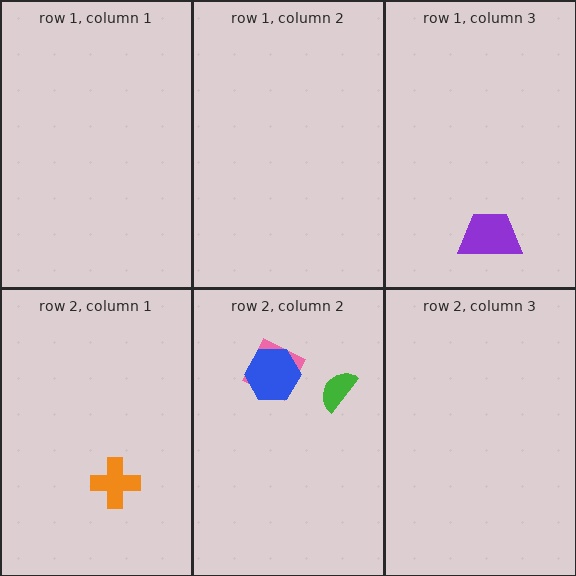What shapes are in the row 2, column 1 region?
The orange cross.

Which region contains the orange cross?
The row 2, column 1 region.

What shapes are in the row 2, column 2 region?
The green semicircle, the pink square, the blue hexagon.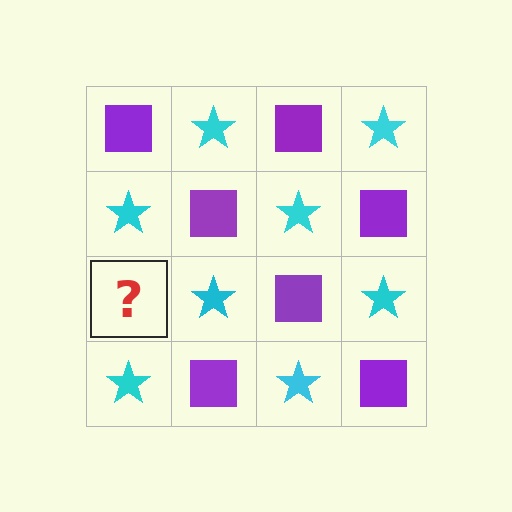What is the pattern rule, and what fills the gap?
The rule is that it alternates purple square and cyan star in a checkerboard pattern. The gap should be filled with a purple square.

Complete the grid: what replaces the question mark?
The question mark should be replaced with a purple square.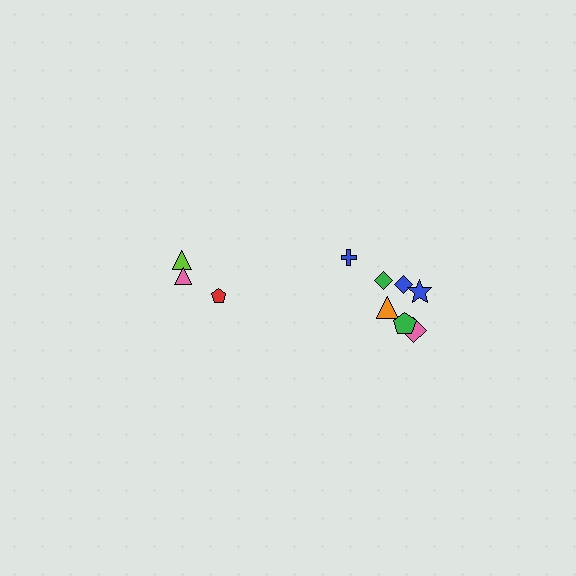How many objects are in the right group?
There are 7 objects.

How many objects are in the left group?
There are 3 objects.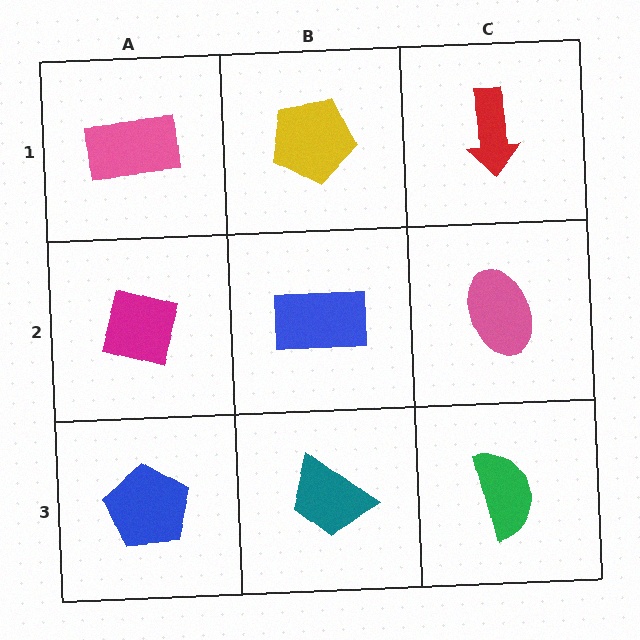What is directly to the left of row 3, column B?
A blue pentagon.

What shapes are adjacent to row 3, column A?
A magenta square (row 2, column A), a teal trapezoid (row 3, column B).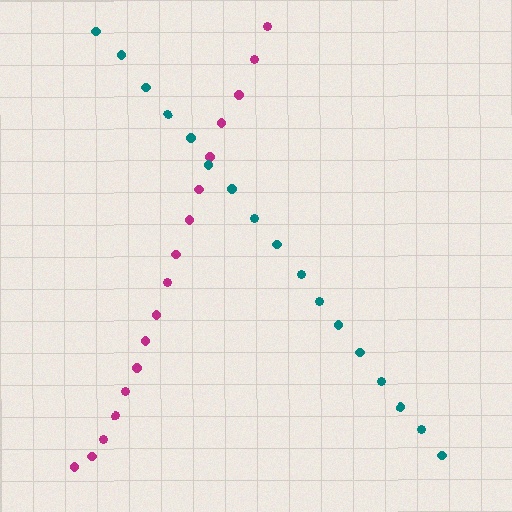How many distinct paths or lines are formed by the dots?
There are 2 distinct paths.